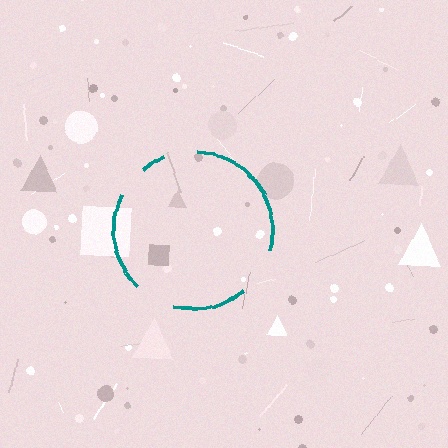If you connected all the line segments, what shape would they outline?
They would outline a circle.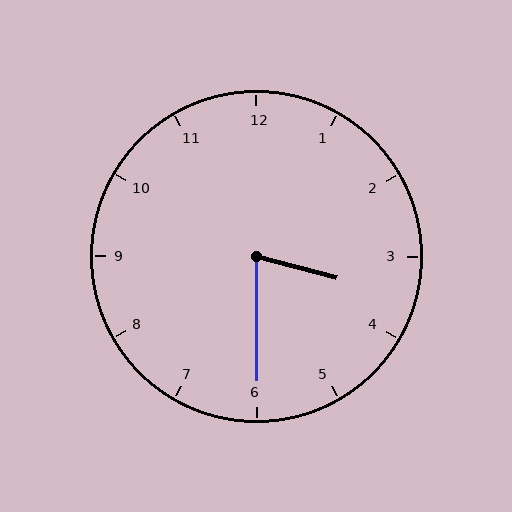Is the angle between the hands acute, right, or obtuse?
It is acute.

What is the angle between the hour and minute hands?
Approximately 75 degrees.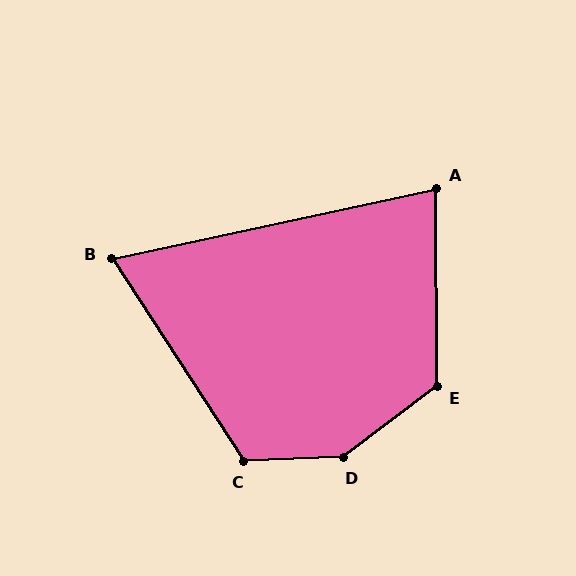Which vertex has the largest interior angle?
D, at approximately 145 degrees.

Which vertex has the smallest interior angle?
B, at approximately 69 degrees.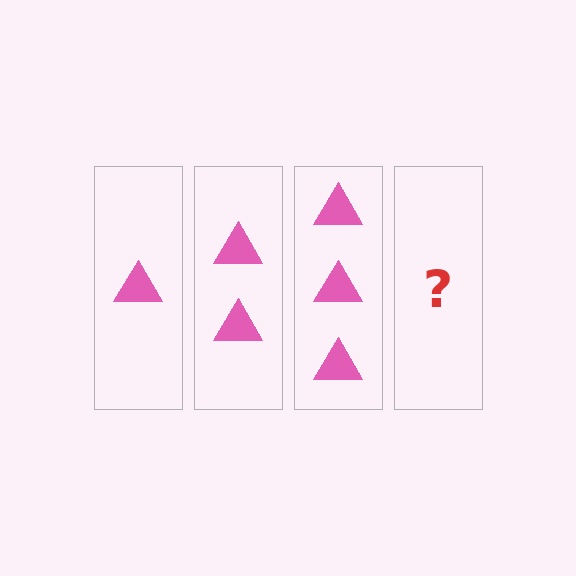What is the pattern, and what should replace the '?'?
The pattern is that each step adds one more triangle. The '?' should be 4 triangles.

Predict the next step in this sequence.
The next step is 4 triangles.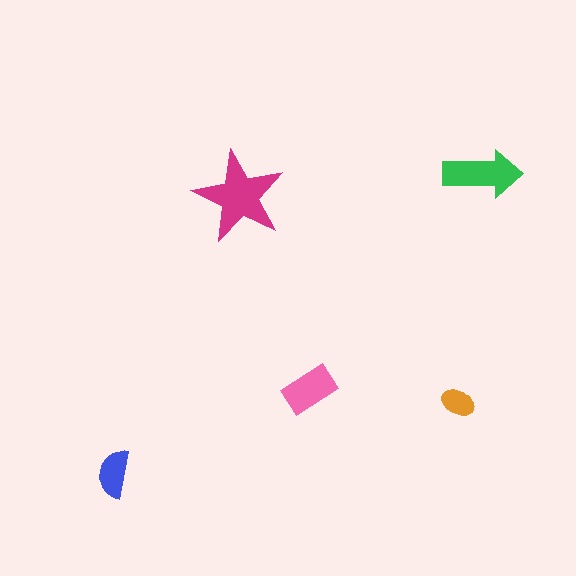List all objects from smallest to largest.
The orange ellipse, the blue semicircle, the pink rectangle, the green arrow, the magenta star.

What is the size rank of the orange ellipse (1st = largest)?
5th.